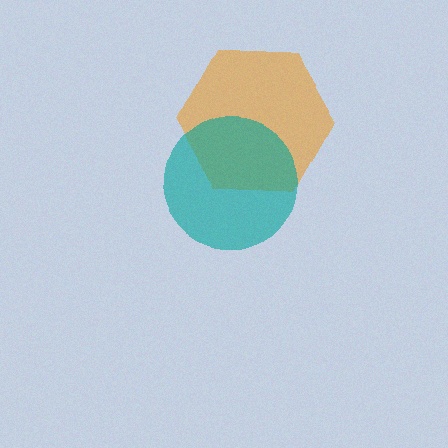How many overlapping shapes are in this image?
There are 2 overlapping shapes in the image.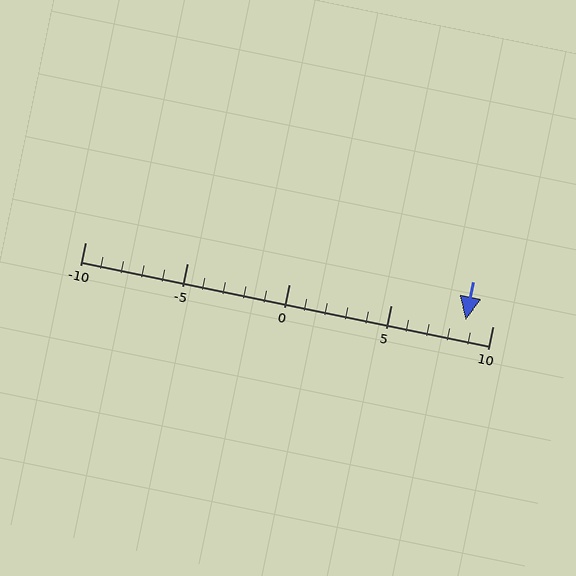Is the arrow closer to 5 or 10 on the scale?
The arrow is closer to 10.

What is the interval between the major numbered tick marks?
The major tick marks are spaced 5 units apart.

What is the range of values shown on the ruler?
The ruler shows values from -10 to 10.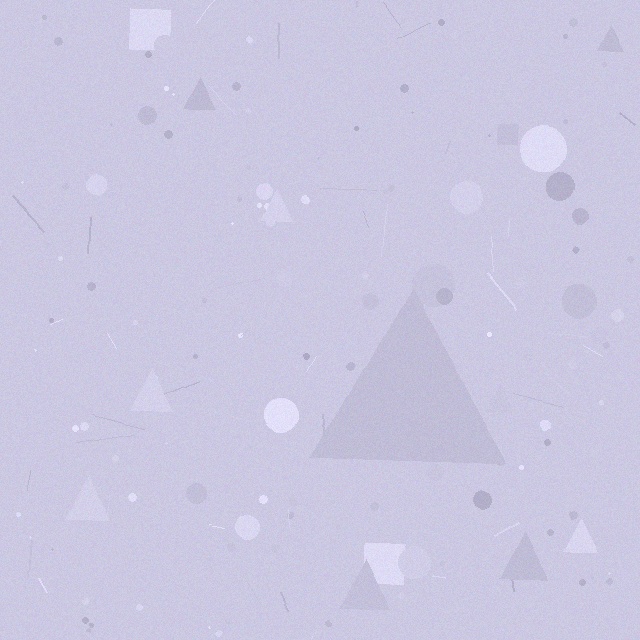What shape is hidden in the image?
A triangle is hidden in the image.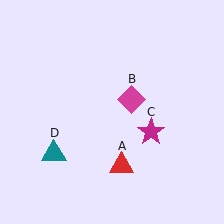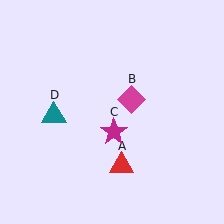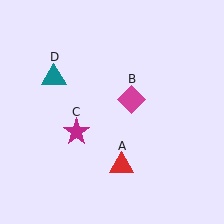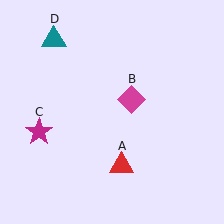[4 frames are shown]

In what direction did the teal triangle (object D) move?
The teal triangle (object D) moved up.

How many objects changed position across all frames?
2 objects changed position: magenta star (object C), teal triangle (object D).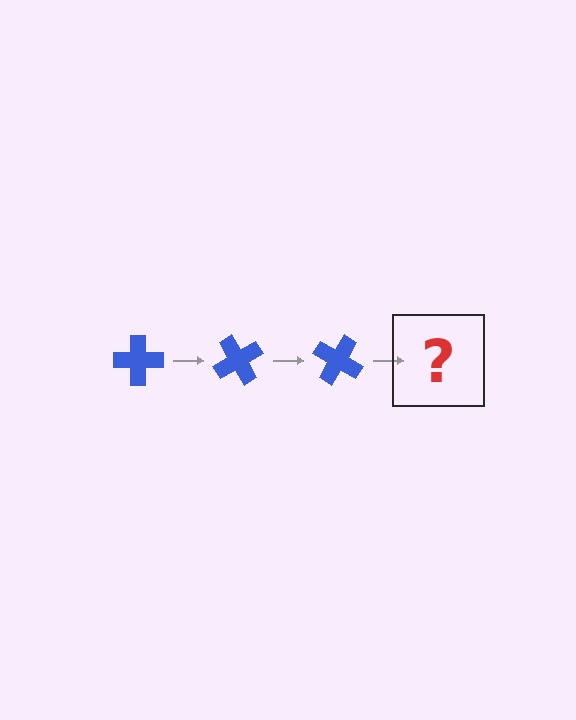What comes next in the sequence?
The next element should be a blue cross rotated 180 degrees.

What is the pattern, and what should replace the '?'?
The pattern is that the cross rotates 60 degrees each step. The '?' should be a blue cross rotated 180 degrees.